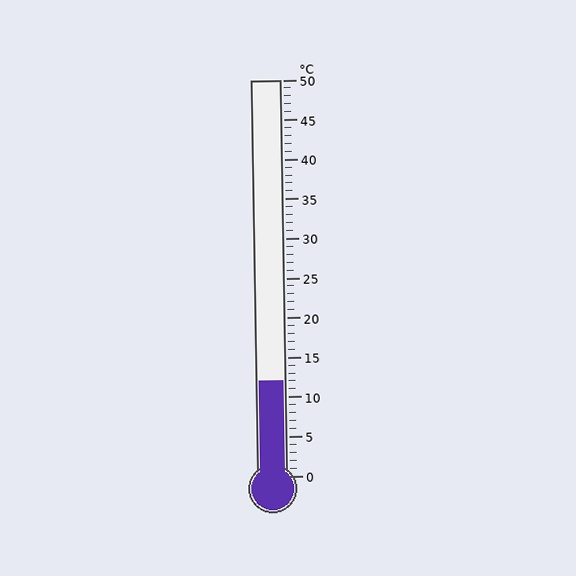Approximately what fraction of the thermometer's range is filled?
The thermometer is filled to approximately 25% of its range.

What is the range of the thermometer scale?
The thermometer scale ranges from 0°C to 50°C.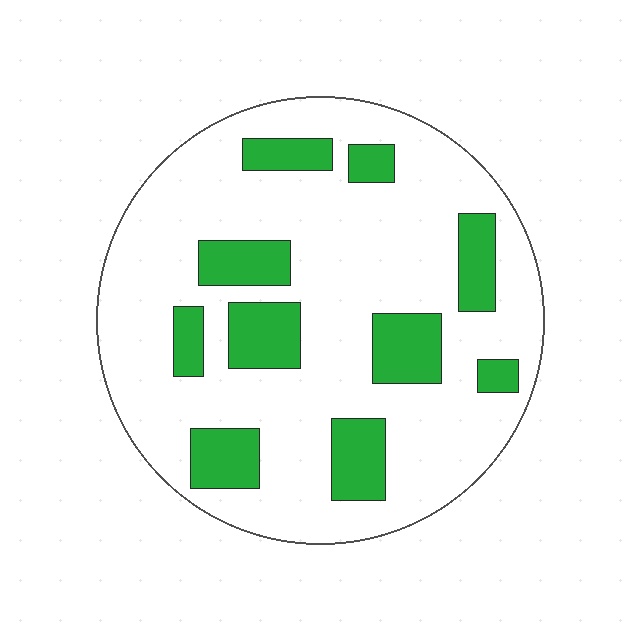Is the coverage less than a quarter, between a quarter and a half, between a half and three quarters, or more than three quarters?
Less than a quarter.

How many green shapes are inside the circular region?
10.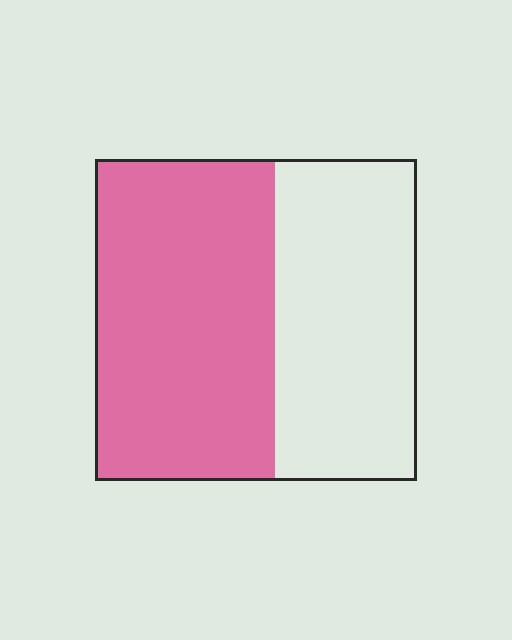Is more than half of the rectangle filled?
Yes.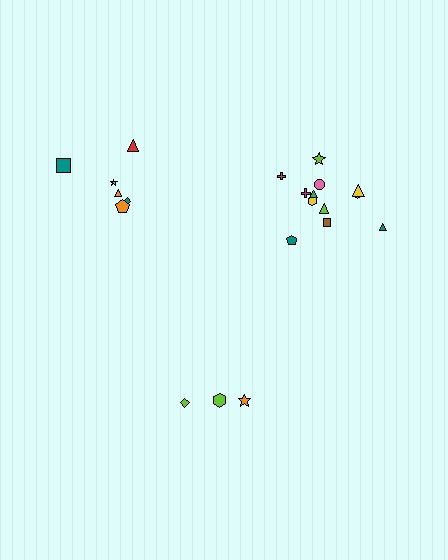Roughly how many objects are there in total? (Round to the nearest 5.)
Roughly 20 objects in total.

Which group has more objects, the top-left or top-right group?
The top-right group.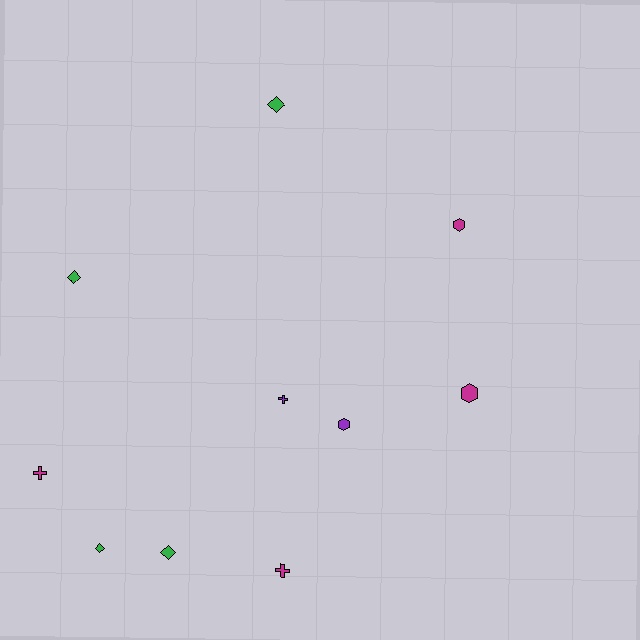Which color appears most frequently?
Green, with 4 objects.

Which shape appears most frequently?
Diamond, with 4 objects.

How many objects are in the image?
There are 10 objects.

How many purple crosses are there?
There is 1 purple cross.